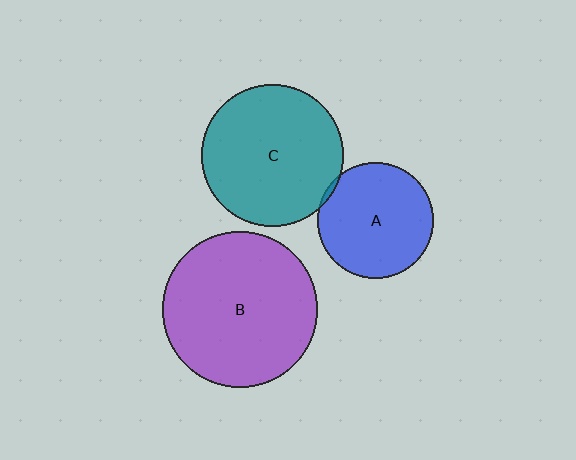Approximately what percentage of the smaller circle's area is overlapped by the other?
Approximately 5%.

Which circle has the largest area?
Circle B (purple).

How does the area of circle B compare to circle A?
Approximately 1.8 times.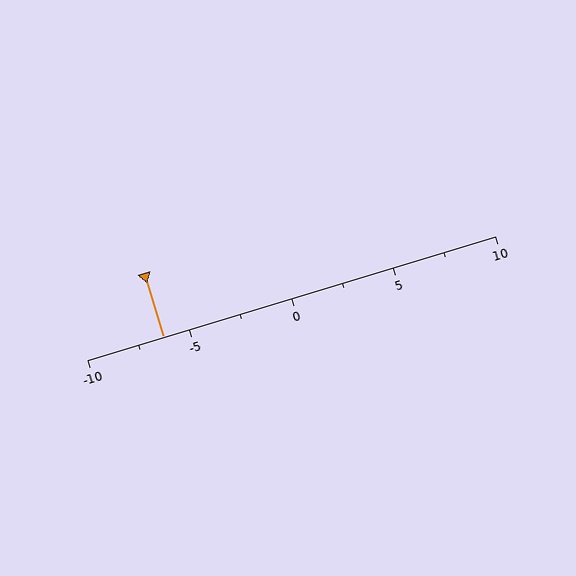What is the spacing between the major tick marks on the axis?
The major ticks are spaced 5 apart.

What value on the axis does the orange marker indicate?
The marker indicates approximately -6.2.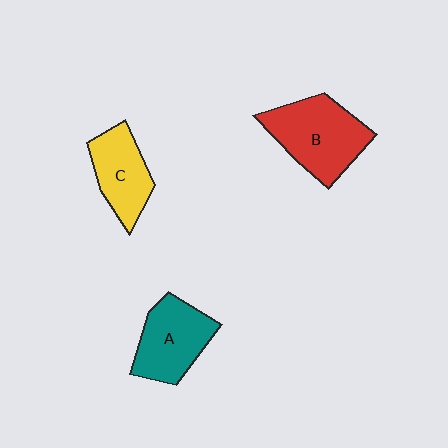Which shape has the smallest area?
Shape C (yellow).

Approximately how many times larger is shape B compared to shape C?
Approximately 1.4 times.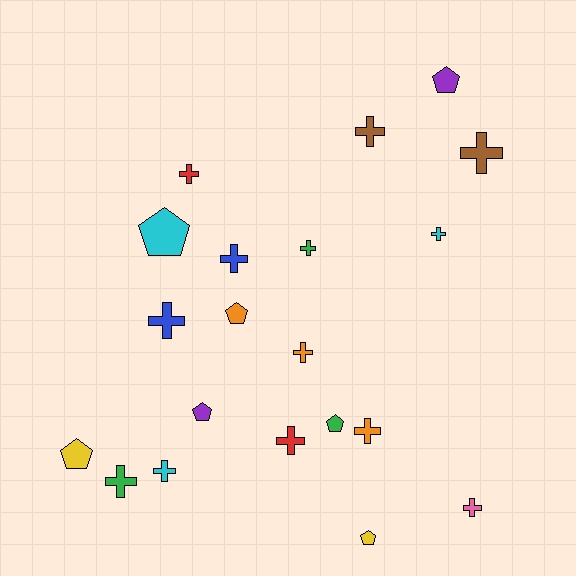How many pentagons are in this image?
There are 7 pentagons.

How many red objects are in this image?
There are 2 red objects.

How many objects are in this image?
There are 20 objects.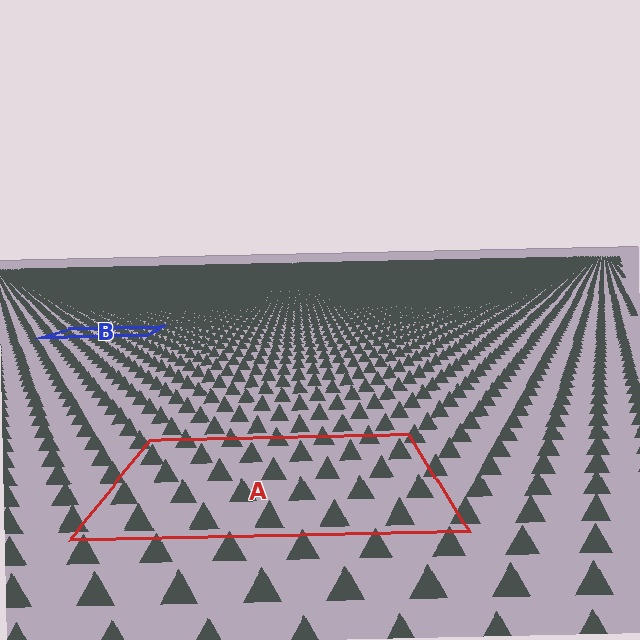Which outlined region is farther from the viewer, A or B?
Region B is farther from the viewer — the texture elements inside it appear smaller and more densely packed.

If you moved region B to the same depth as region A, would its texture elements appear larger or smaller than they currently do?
They would appear larger. At a closer depth, the same texture elements are projected at a bigger on-screen size.